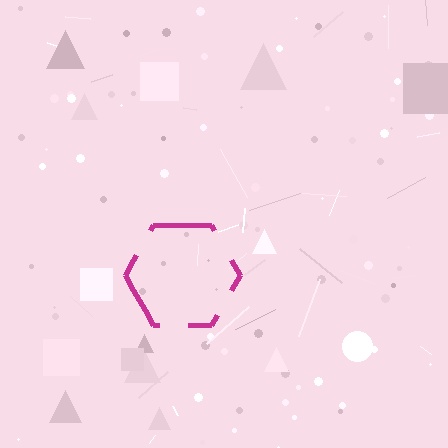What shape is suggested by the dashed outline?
The dashed outline suggests a hexagon.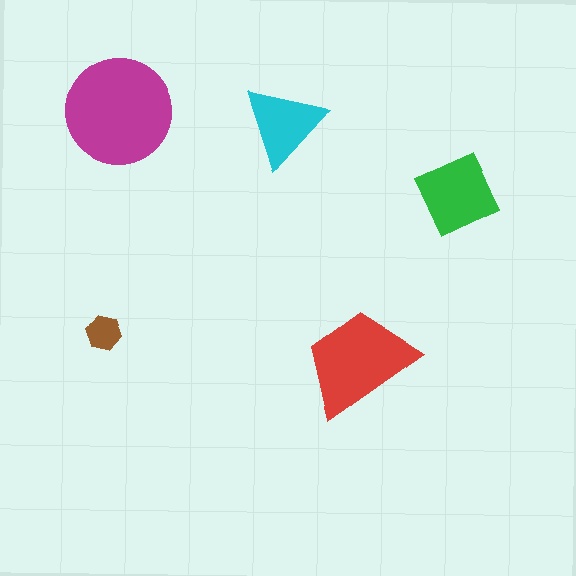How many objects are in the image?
There are 5 objects in the image.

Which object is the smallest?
The brown hexagon.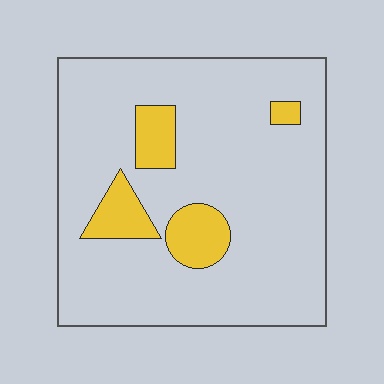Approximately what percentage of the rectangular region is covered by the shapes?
Approximately 15%.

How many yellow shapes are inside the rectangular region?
4.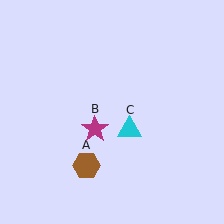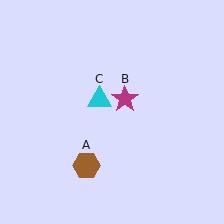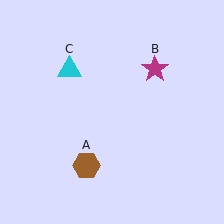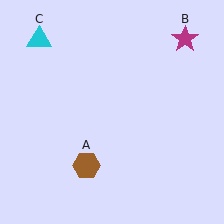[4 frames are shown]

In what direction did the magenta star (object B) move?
The magenta star (object B) moved up and to the right.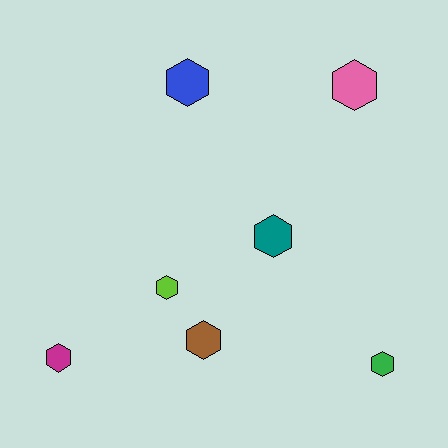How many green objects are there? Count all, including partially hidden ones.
There is 1 green object.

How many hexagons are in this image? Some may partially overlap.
There are 7 hexagons.